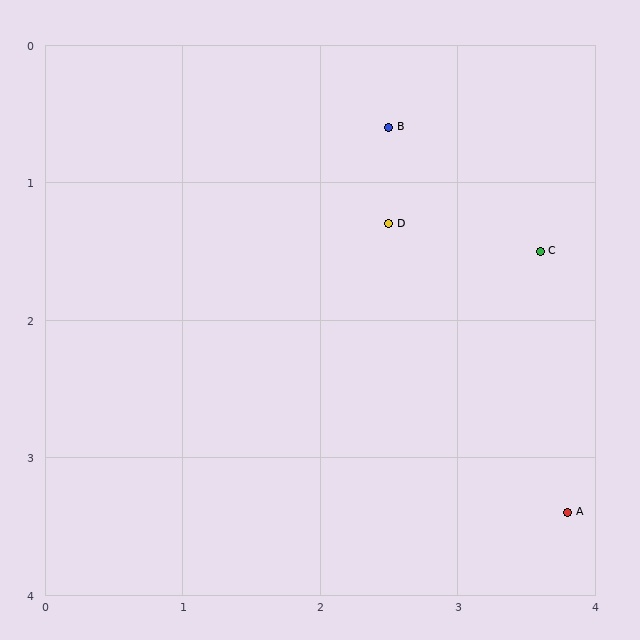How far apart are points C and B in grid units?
Points C and B are about 1.4 grid units apart.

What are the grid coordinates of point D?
Point D is at approximately (2.5, 1.3).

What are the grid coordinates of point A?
Point A is at approximately (3.8, 3.4).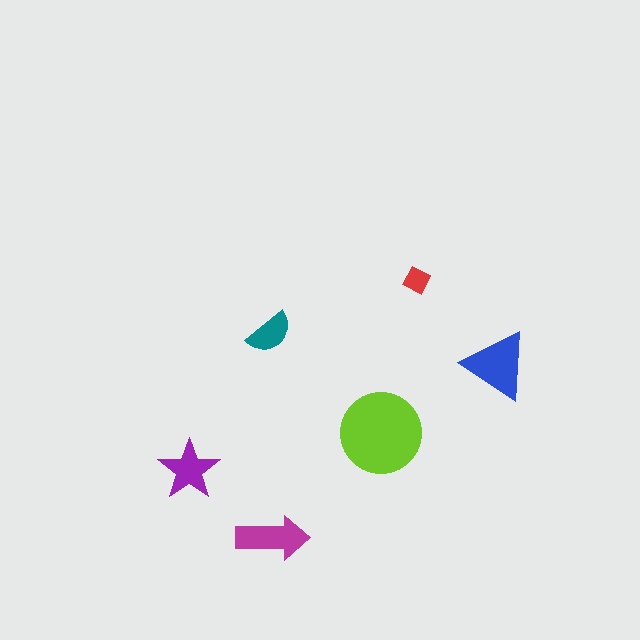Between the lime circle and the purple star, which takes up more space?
The lime circle.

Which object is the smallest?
The red diamond.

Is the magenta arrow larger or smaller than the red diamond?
Larger.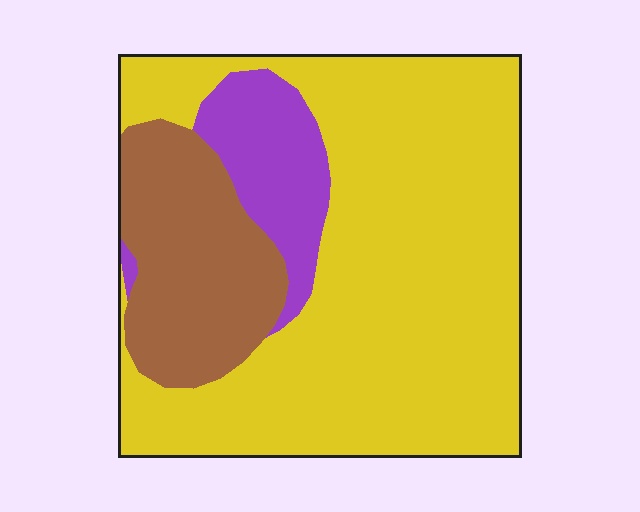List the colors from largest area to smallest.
From largest to smallest: yellow, brown, purple.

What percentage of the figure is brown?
Brown takes up about one fifth (1/5) of the figure.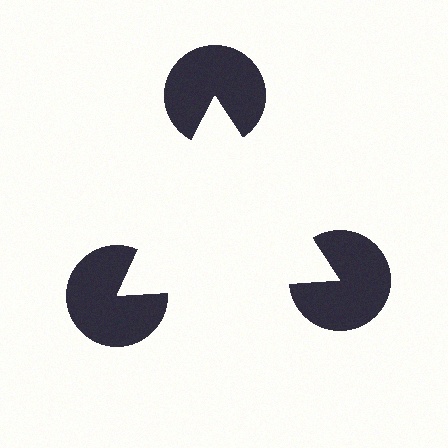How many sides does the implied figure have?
3 sides.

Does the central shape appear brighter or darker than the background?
It typically appears slightly brighter than the background, even though no actual brightness change is drawn.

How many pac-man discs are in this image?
There are 3 — one at each vertex of the illusory triangle.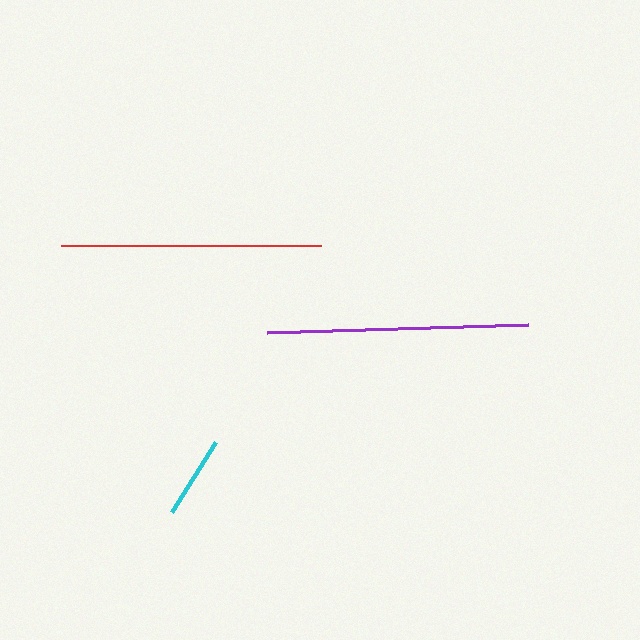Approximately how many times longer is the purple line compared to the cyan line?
The purple line is approximately 3.1 times the length of the cyan line.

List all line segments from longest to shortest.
From longest to shortest: purple, red, cyan.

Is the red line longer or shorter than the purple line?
The purple line is longer than the red line.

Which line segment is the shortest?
The cyan line is the shortest at approximately 84 pixels.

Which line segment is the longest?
The purple line is the longest at approximately 261 pixels.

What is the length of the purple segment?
The purple segment is approximately 261 pixels long.